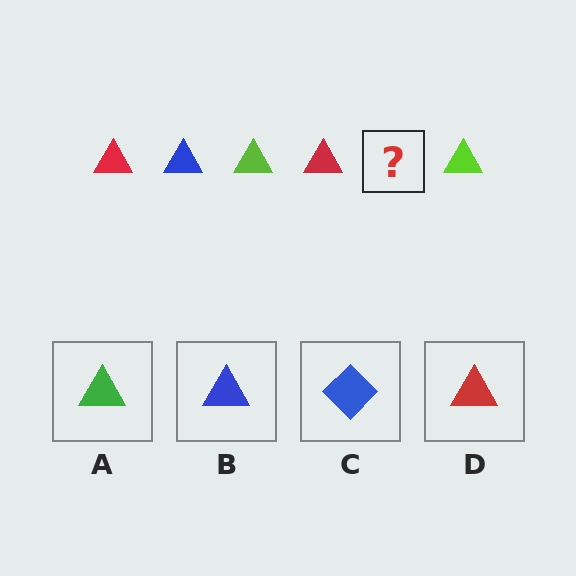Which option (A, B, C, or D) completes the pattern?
B.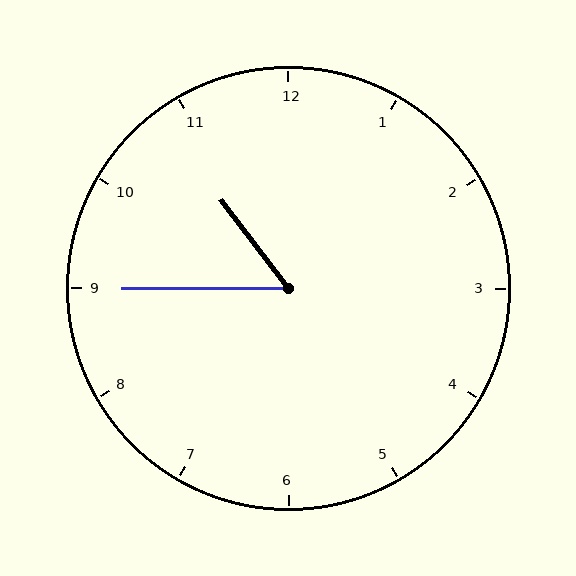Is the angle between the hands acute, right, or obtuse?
It is acute.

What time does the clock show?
10:45.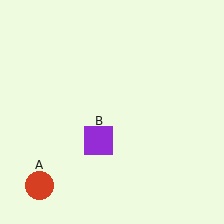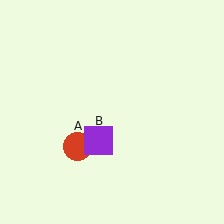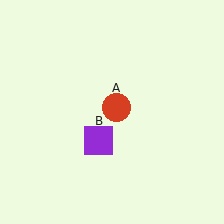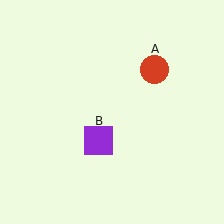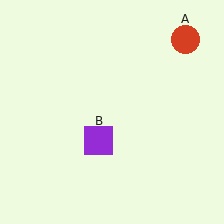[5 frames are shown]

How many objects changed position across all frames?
1 object changed position: red circle (object A).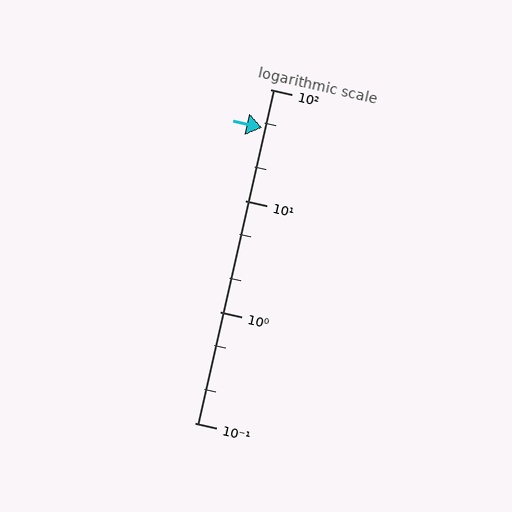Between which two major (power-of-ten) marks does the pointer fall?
The pointer is between 10 and 100.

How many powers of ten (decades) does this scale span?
The scale spans 3 decades, from 0.1 to 100.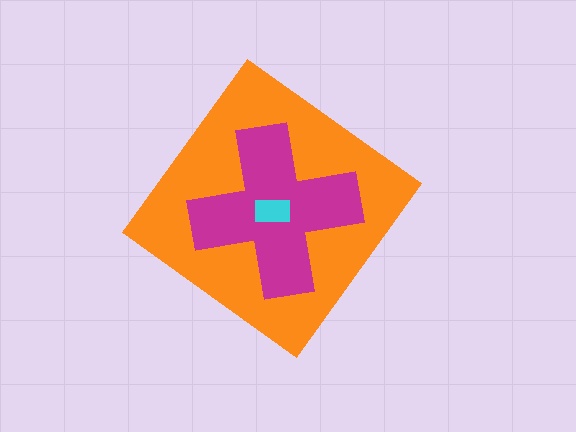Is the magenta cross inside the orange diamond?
Yes.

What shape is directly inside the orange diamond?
The magenta cross.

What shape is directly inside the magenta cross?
The cyan rectangle.